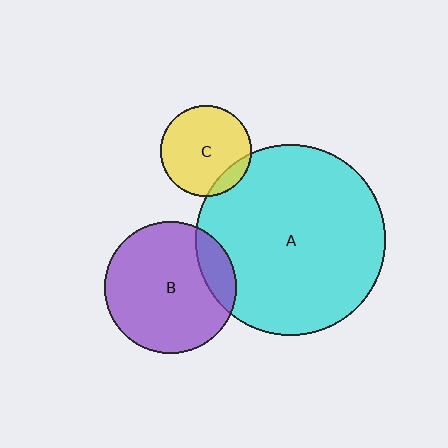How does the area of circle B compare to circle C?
Approximately 2.1 times.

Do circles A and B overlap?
Yes.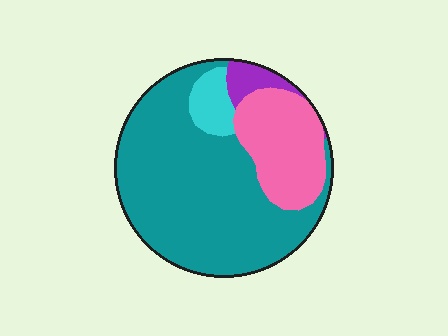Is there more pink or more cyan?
Pink.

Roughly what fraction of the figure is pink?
Pink takes up less than a quarter of the figure.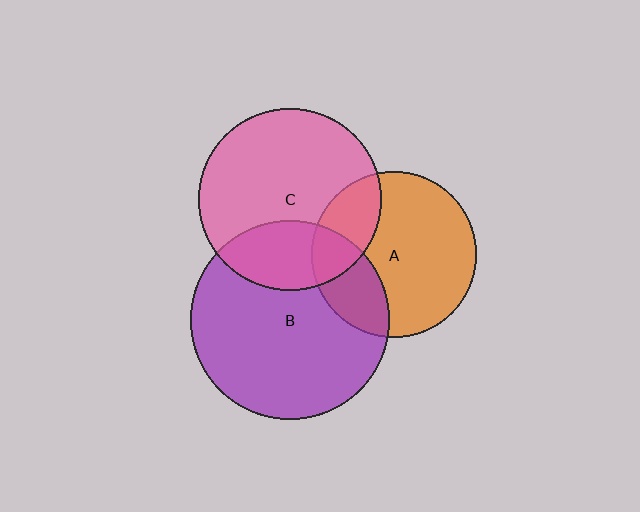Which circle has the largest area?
Circle B (purple).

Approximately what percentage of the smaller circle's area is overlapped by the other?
Approximately 30%.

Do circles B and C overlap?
Yes.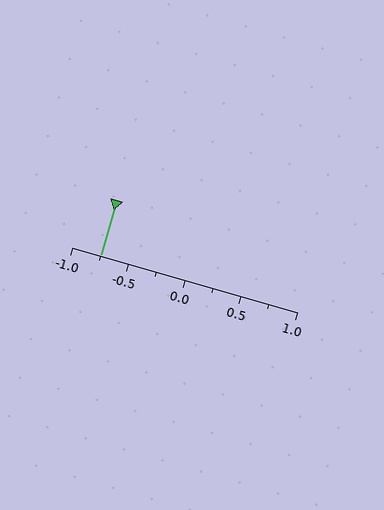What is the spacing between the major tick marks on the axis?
The major ticks are spaced 0.5 apart.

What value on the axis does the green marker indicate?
The marker indicates approximately -0.75.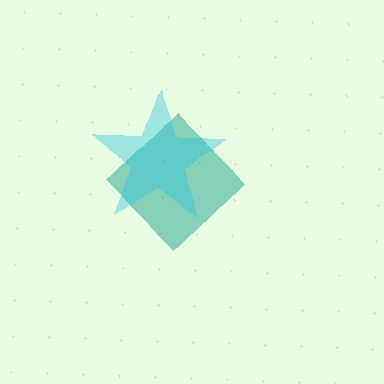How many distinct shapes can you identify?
There are 2 distinct shapes: a teal diamond, a cyan star.